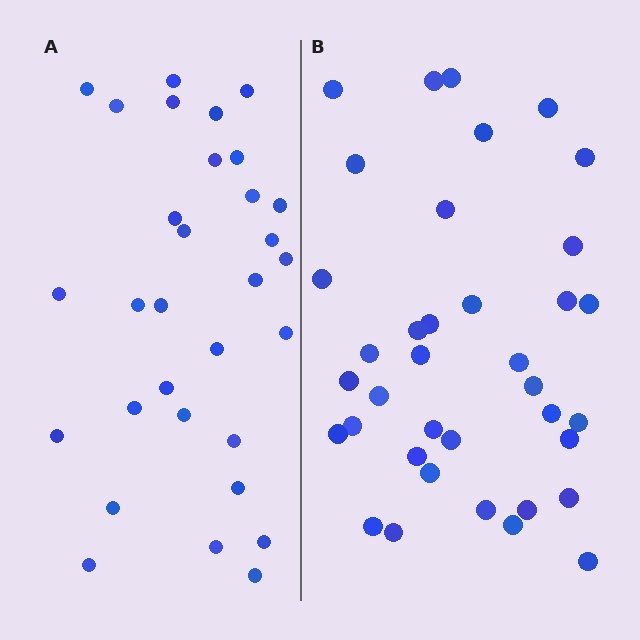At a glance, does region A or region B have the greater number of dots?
Region B (the right region) has more dots.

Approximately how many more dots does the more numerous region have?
Region B has about 6 more dots than region A.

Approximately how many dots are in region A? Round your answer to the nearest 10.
About 30 dots. (The exact count is 31, which rounds to 30.)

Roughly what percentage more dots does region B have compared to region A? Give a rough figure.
About 20% more.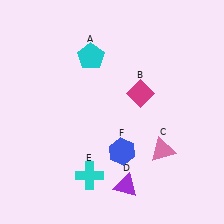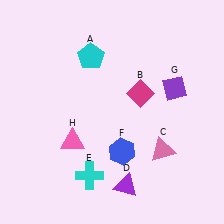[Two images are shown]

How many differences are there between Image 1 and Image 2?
There are 2 differences between the two images.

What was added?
A purple diamond (G), a pink triangle (H) were added in Image 2.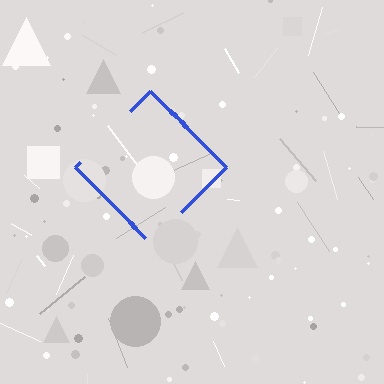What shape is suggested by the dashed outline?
The dashed outline suggests a diamond.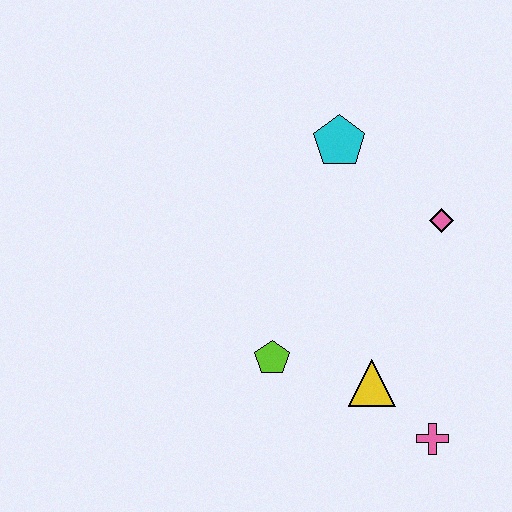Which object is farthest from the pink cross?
The cyan pentagon is farthest from the pink cross.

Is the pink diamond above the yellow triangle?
Yes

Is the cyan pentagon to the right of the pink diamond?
No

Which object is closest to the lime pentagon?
The yellow triangle is closest to the lime pentagon.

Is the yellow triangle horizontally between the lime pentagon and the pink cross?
Yes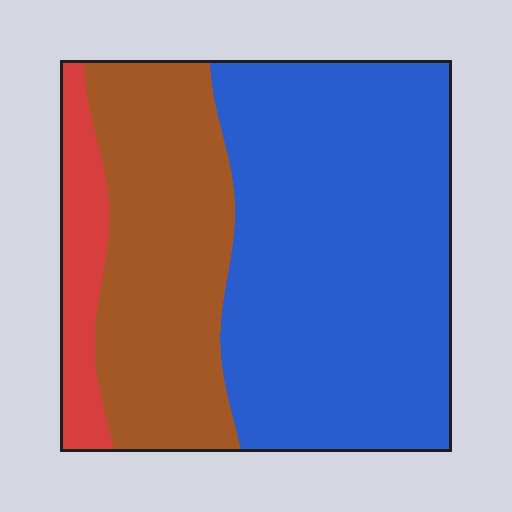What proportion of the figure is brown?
Brown takes up between a quarter and a half of the figure.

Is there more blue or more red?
Blue.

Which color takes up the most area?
Blue, at roughly 60%.